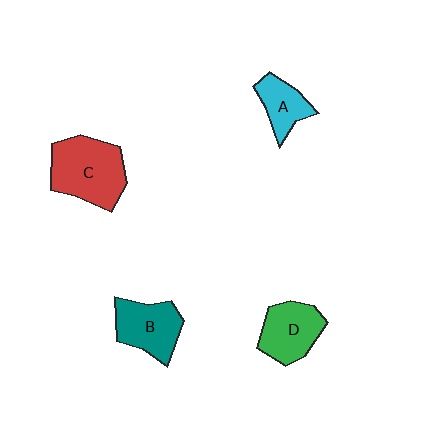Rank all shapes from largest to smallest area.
From largest to smallest: C (red), B (teal), D (green), A (cyan).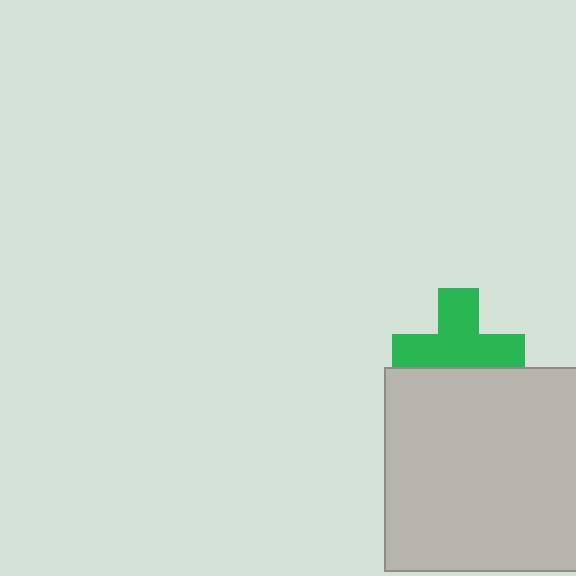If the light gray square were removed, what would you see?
You would see the complete green cross.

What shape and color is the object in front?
The object in front is a light gray square.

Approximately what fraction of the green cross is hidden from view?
Roughly 30% of the green cross is hidden behind the light gray square.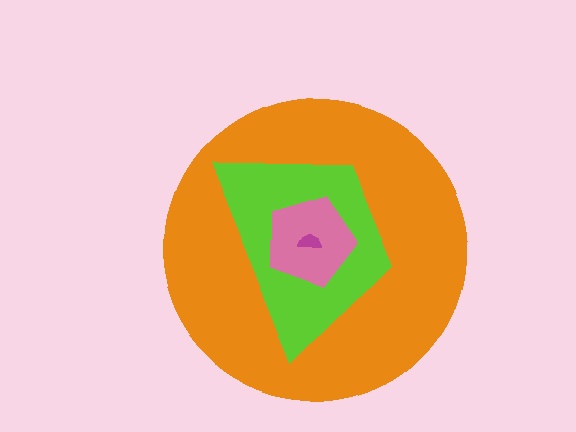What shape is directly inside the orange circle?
The lime trapezoid.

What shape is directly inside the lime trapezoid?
The pink pentagon.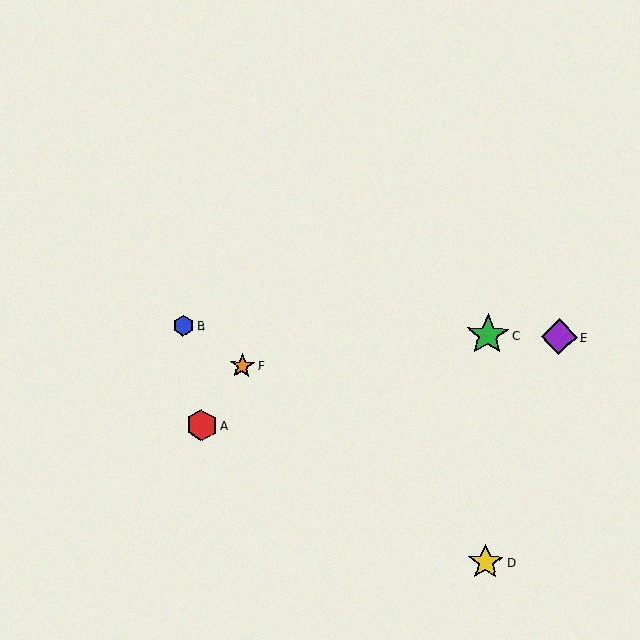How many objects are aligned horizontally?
3 objects (B, C, E) are aligned horizontally.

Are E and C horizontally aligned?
Yes, both are at y≈337.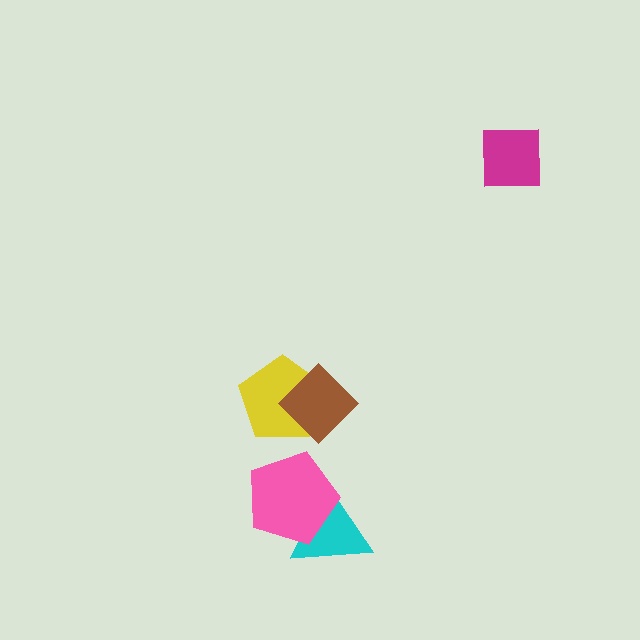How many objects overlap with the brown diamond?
1 object overlaps with the brown diamond.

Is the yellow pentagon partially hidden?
Yes, it is partially covered by another shape.